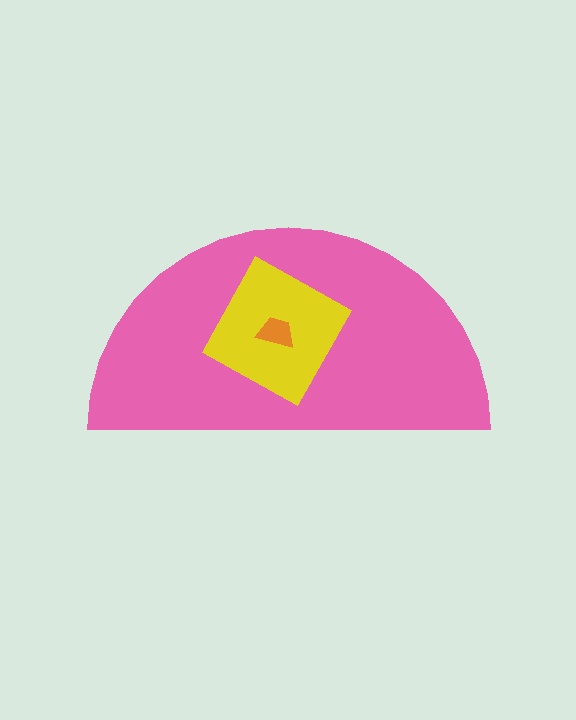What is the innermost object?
The orange trapezoid.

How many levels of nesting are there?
3.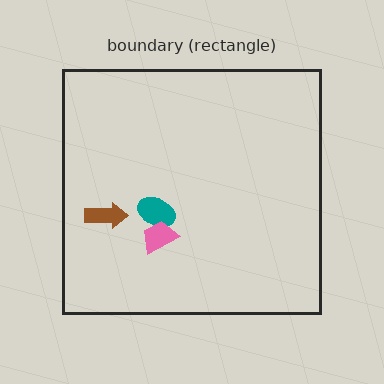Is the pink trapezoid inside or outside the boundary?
Inside.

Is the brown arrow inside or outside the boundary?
Inside.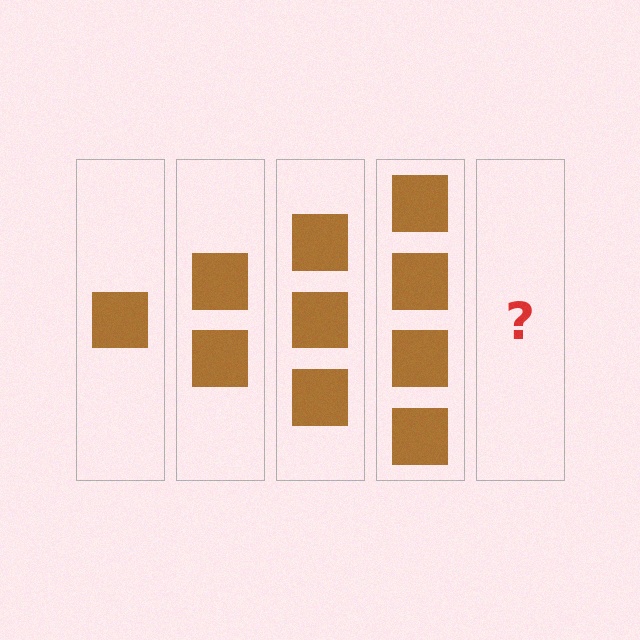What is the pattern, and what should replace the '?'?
The pattern is that each step adds one more square. The '?' should be 5 squares.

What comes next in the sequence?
The next element should be 5 squares.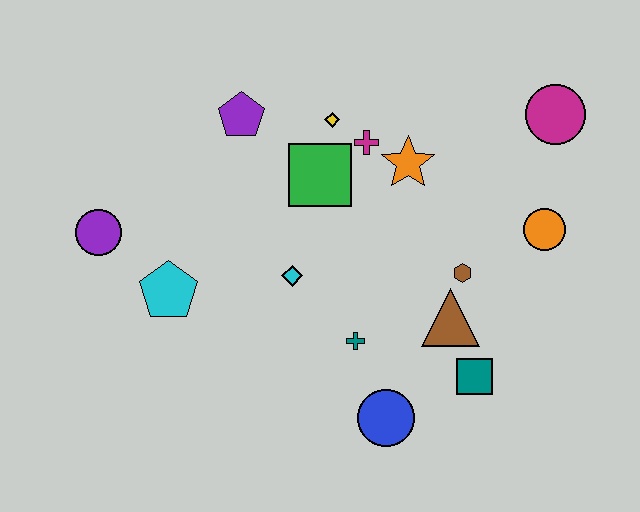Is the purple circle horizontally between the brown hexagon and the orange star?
No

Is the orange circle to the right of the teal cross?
Yes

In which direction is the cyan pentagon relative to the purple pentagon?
The cyan pentagon is below the purple pentagon.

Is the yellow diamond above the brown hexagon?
Yes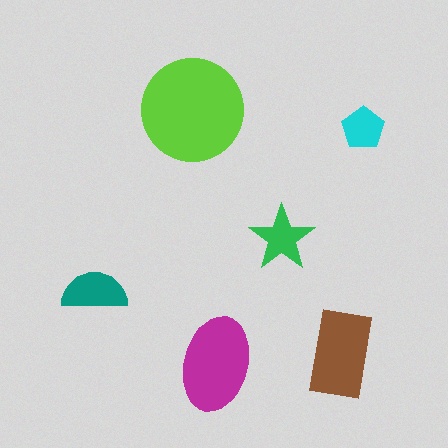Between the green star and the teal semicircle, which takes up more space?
The teal semicircle.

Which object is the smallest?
The cyan pentagon.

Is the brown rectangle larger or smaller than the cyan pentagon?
Larger.